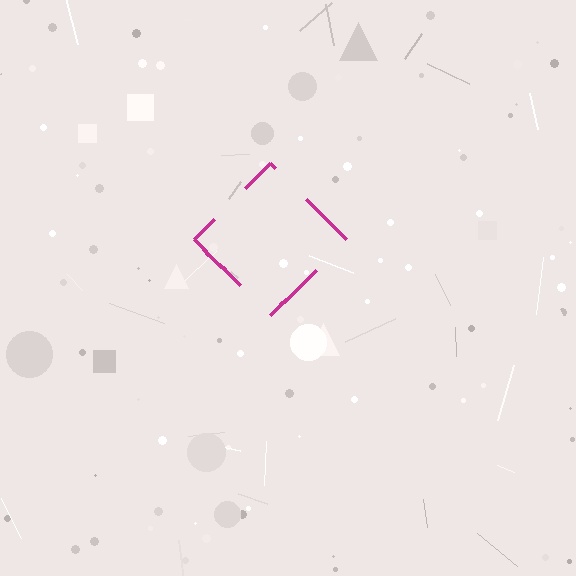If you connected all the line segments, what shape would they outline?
They would outline a diamond.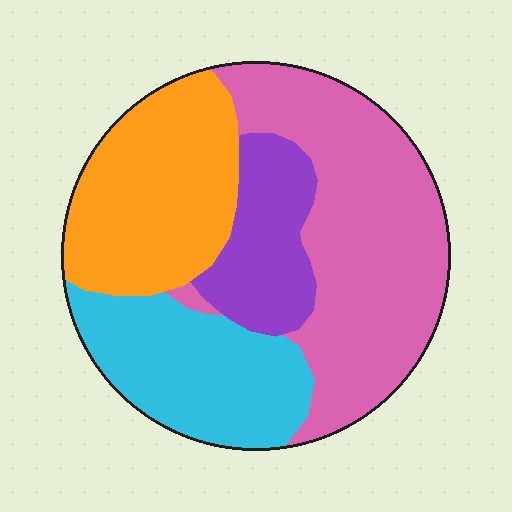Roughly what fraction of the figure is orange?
Orange takes up about one quarter (1/4) of the figure.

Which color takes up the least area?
Purple, at roughly 15%.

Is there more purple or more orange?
Orange.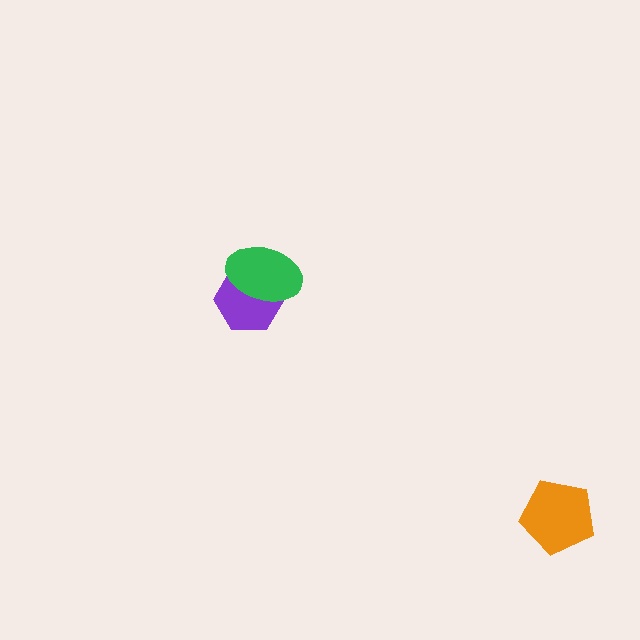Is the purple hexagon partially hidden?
Yes, it is partially covered by another shape.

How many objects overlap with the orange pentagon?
0 objects overlap with the orange pentagon.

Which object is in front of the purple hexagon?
The green ellipse is in front of the purple hexagon.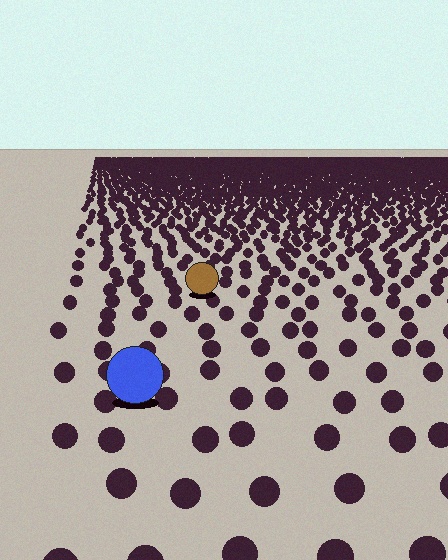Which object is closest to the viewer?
The blue circle is closest. The texture marks near it are larger and more spread out.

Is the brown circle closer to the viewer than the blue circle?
No. The blue circle is closer — you can tell from the texture gradient: the ground texture is coarser near it.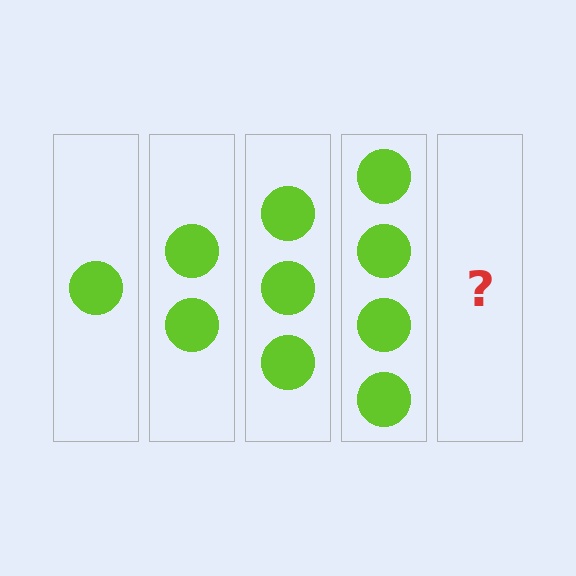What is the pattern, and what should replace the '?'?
The pattern is that each step adds one more circle. The '?' should be 5 circles.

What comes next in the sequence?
The next element should be 5 circles.